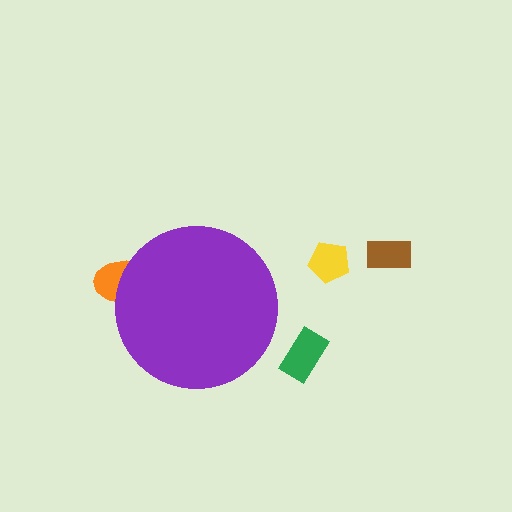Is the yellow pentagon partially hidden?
No, the yellow pentagon is fully visible.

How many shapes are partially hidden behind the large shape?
1 shape is partially hidden.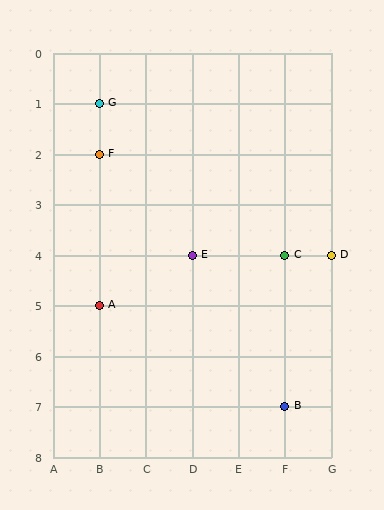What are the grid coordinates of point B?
Point B is at grid coordinates (F, 7).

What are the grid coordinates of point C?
Point C is at grid coordinates (F, 4).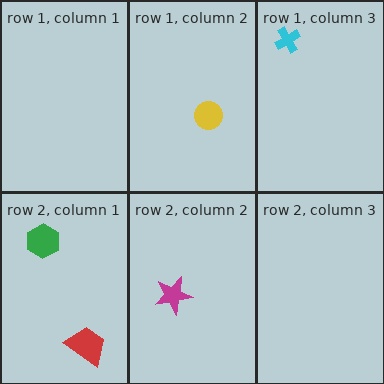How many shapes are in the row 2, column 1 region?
2.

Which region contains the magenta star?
The row 2, column 2 region.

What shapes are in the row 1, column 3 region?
The cyan cross.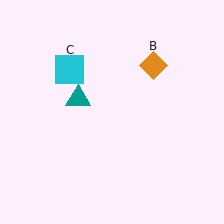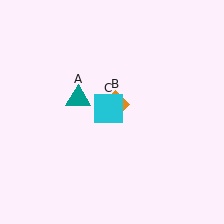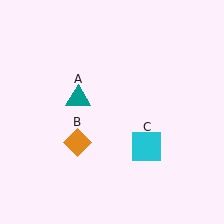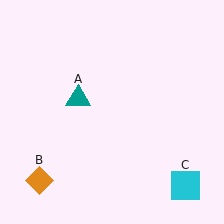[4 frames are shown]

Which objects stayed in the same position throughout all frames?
Teal triangle (object A) remained stationary.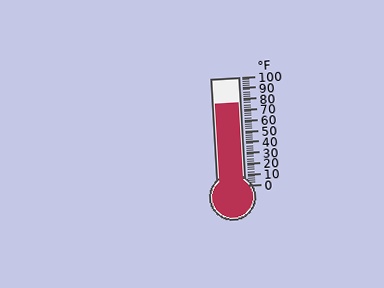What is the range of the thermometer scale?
The thermometer scale ranges from 0°F to 100°F.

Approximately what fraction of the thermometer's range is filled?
The thermometer is filled to approximately 75% of its range.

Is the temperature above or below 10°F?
The temperature is above 10°F.